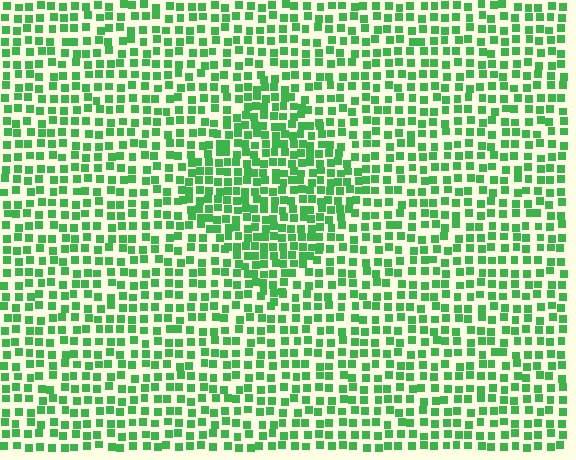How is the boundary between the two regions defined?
The boundary is defined by a change in element density (approximately 1.6x ratio). All elements are the same color, size, and shape.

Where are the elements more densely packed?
The elements are more densely packed inside the diamond boundary.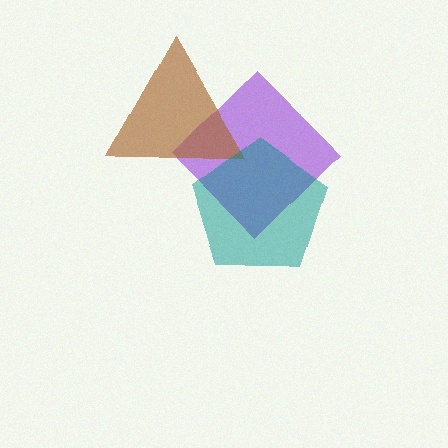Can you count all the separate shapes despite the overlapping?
Yes, there are 3 separate shapes.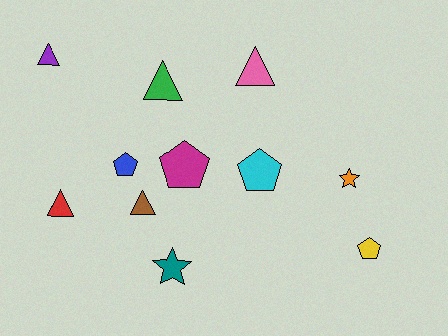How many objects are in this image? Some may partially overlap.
There are 11 objects.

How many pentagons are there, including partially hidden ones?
There are 4 pentagons.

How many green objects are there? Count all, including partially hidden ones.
There is 1 green object.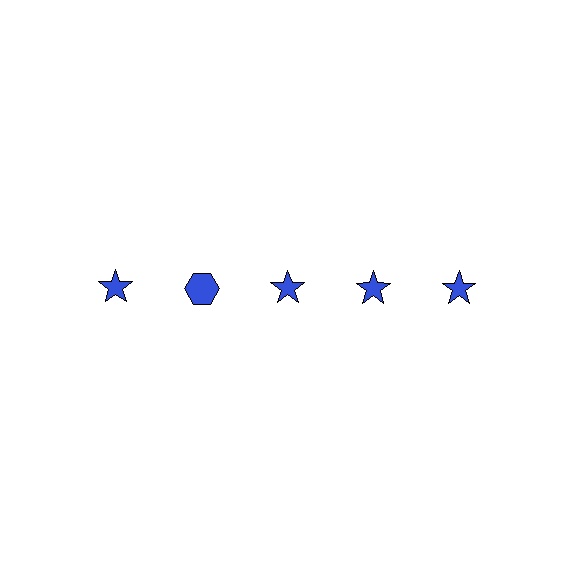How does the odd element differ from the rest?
It has a different shape: hexagon instead of star.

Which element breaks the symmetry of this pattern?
The blue hexagon in the top row, second from left column breaks the symmetry. All other shapes are blue stars.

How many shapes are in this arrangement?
There are 5 shapes arranged in a grid pattern.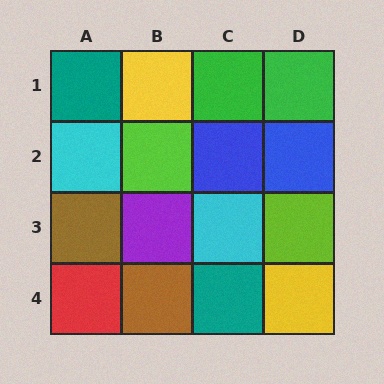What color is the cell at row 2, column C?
Blue.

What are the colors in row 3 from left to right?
Brown, purple, cyan, lime.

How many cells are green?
2 cells are green.